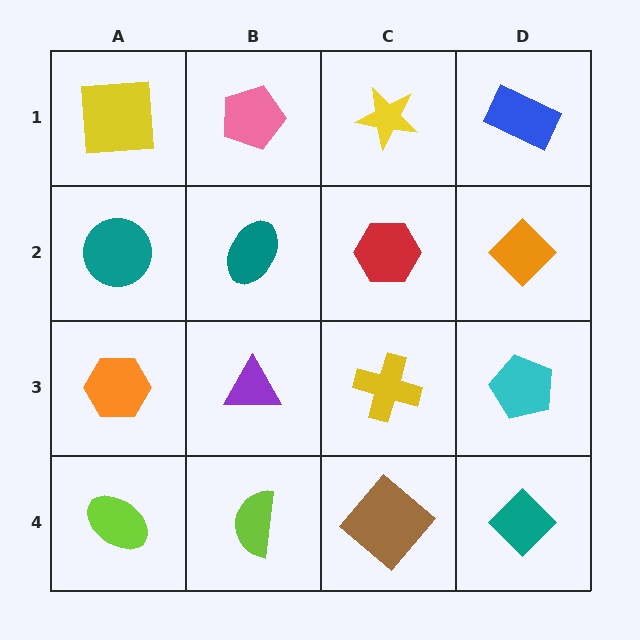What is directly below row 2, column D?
A cyan pentagon.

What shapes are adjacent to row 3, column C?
A red hexagon (row 2, column C), a brown diamond (row 4, column C), a purple triangle (row 3, column B), a cyan pentagon (row 3, column D).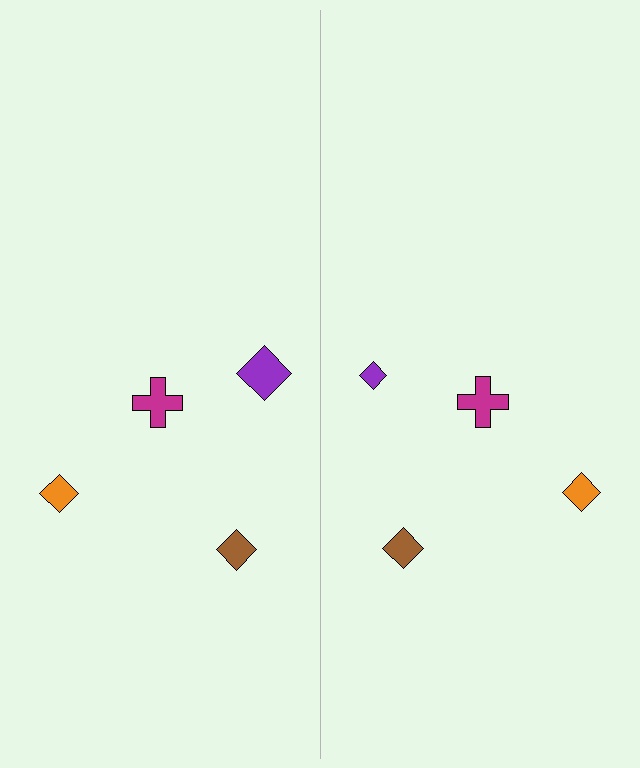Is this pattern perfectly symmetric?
No, the pattern is not perfectly symmetric. The purple diamond on the right side has a different size than its mirror counterpart.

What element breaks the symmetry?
The purple diamond on the right side has a different size than its mirror counterpart.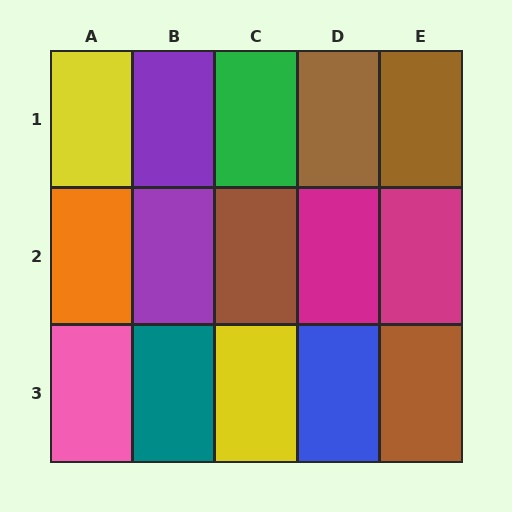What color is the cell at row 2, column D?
Magenta.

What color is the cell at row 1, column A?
Yellow.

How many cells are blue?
1 cell is blue.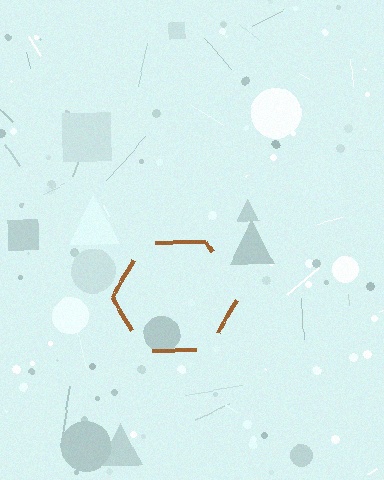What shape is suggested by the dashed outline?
The dashed outline suggests a hexagon.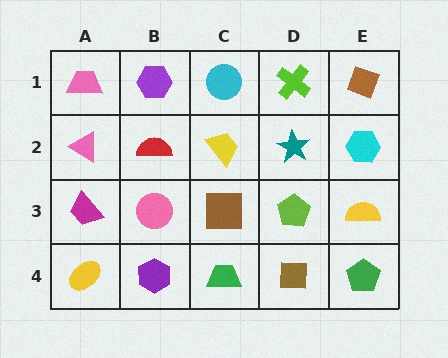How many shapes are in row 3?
5 shapes.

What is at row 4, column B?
A purple hexagon.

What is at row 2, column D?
A teal star.